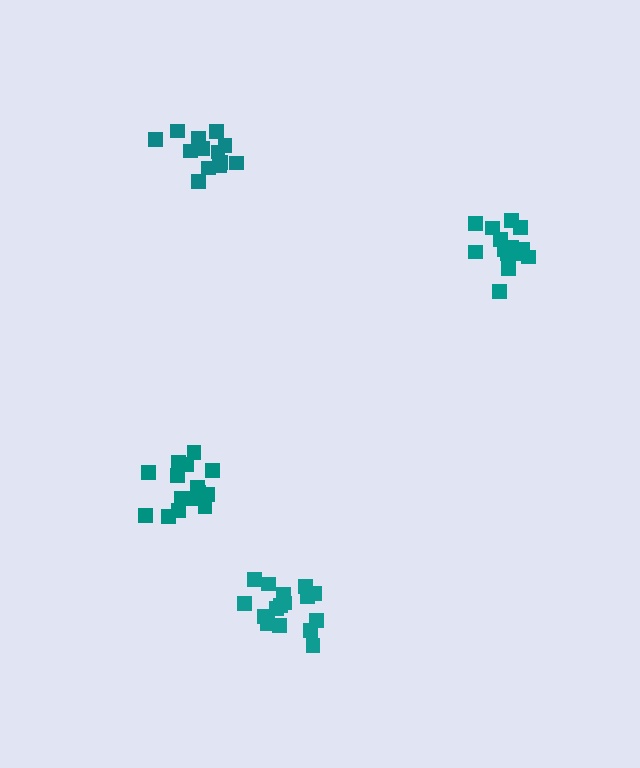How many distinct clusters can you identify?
There are 4 distinct clusters.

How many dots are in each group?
Group 1: 16 dots, Group 2: 15 dots, Group 3: 16 dots, Group 4: 13 dots (60 total).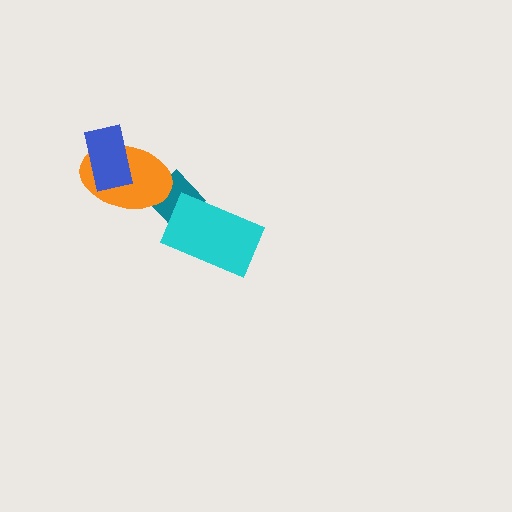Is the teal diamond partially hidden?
Yes, it is partially covered by another shape.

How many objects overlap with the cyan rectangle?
1 object overlaps with the cyan rectangle.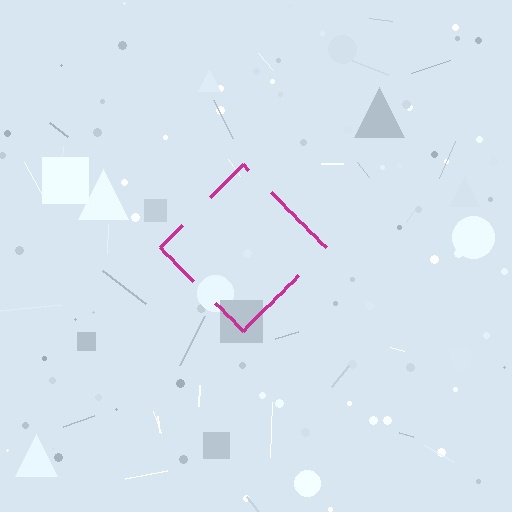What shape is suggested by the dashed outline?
The dashed outline suggests a diamond.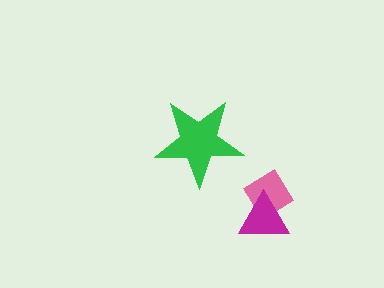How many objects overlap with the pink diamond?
1 object overlaps with the pink diamond.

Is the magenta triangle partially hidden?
No, no other shape covers it.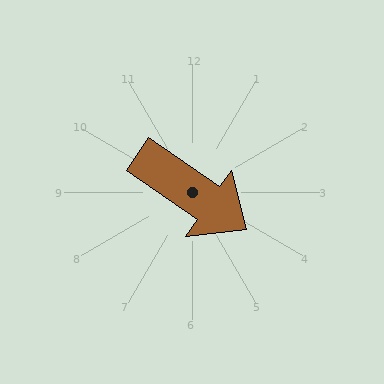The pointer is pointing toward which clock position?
Roughly 4 o'clock.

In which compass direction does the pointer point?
Southeast.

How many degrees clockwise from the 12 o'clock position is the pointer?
Approximately 125 degrees.